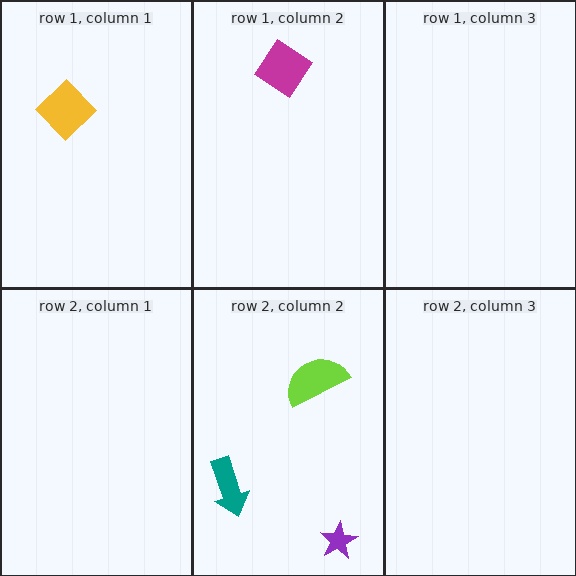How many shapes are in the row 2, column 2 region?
3.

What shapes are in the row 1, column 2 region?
The magenta diamond.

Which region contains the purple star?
The row 2, column 2 region.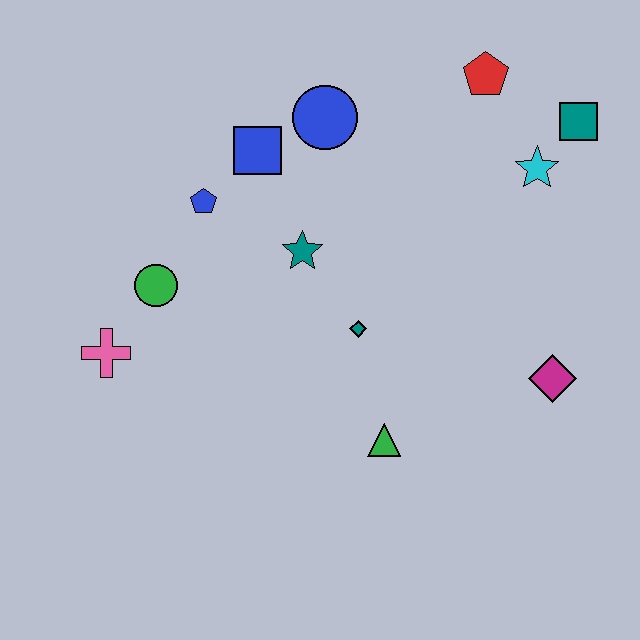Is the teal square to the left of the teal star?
No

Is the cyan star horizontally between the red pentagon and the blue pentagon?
No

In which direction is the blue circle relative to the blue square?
The blue circle is to the right of the blue square.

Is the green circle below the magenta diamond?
No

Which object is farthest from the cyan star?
The pink cross is farthest from the cyan star.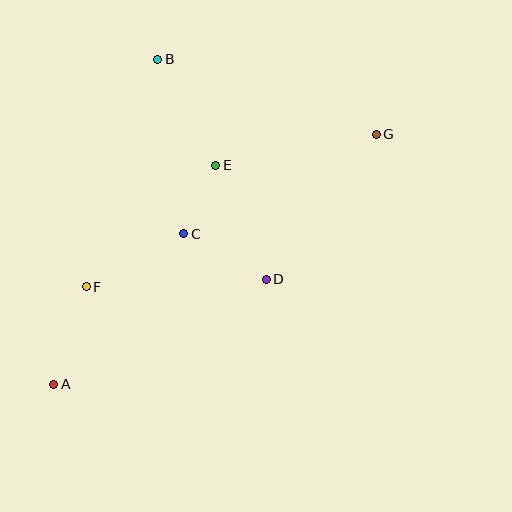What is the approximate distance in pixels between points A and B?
The distance between A and B is approximately 341 pixels.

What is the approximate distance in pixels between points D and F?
The distance between D and F is approximately 180 pixels.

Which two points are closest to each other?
Points C and E are closest to each other.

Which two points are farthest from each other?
Points A and G are farthest from each other.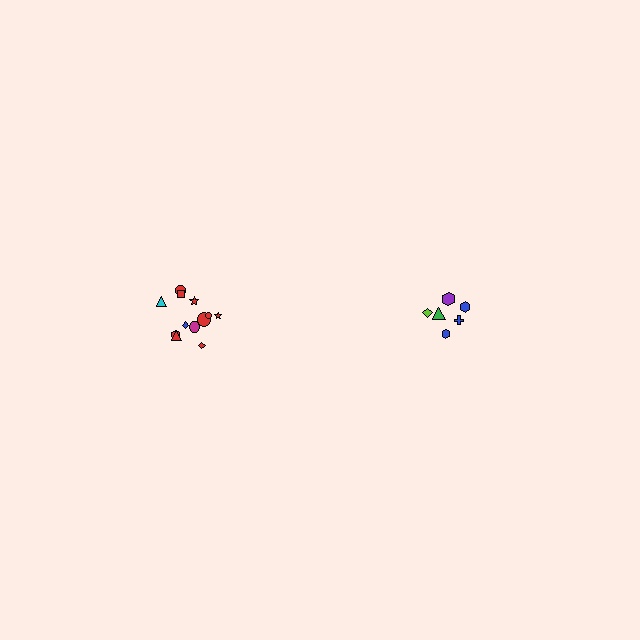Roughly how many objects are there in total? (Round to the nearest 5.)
Roughly 20 objects in total.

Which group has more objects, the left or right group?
The left group.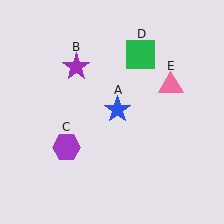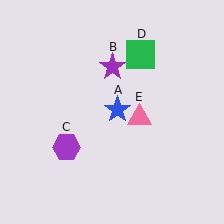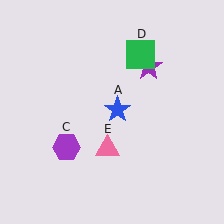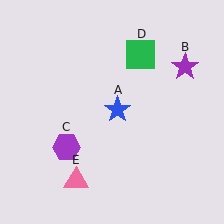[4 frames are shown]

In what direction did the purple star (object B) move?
The purple star (object B) moved right.